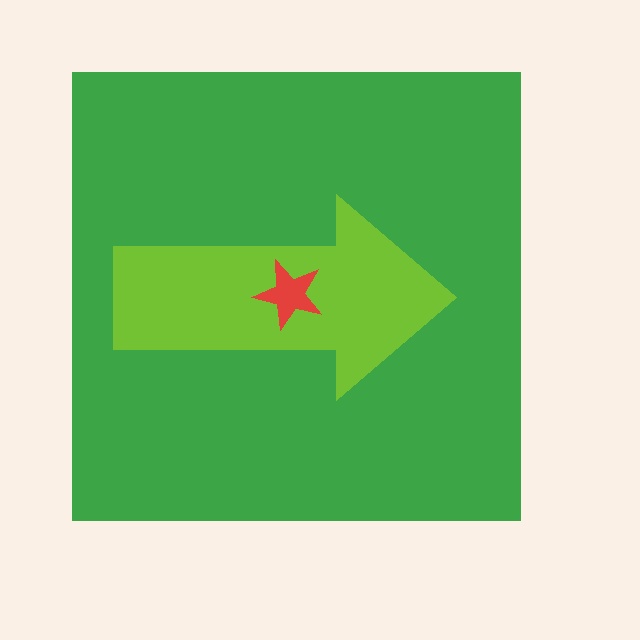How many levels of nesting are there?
3.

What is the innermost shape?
The red star.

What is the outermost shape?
The green square.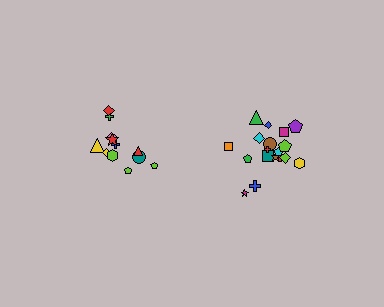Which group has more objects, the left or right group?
The right group.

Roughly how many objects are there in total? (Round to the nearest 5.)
Roughly 30 objects in total.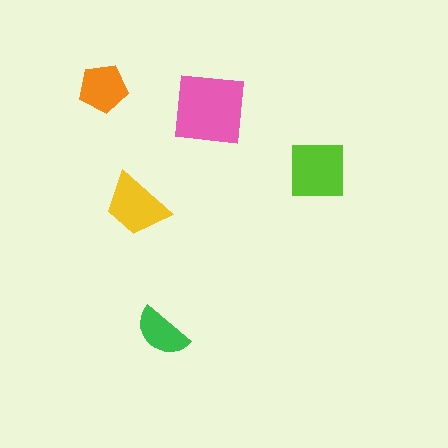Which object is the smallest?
The green semicircle.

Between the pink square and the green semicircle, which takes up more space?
The pink square.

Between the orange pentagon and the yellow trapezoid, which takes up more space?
The yellow trapezoid.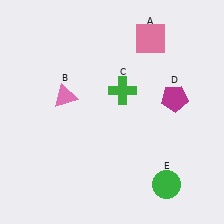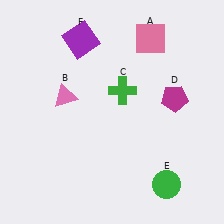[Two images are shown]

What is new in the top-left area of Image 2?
A purple square (F) was added in the top-left area of Image 2.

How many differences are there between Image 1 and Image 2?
There is 1 difference between the two images.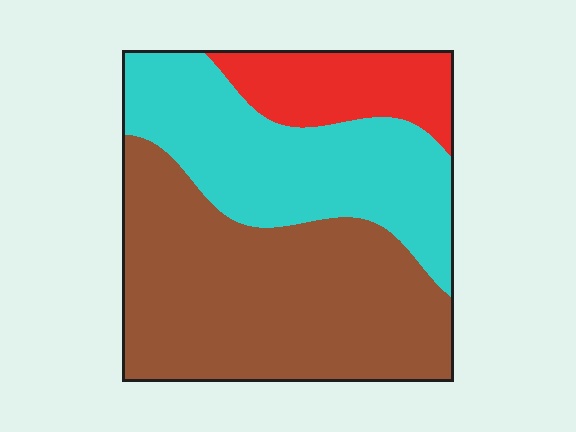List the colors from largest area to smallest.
From largest to smallest: brown, cyan, red.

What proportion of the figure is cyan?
Cyan takes up about one third (1/3) of the figure.